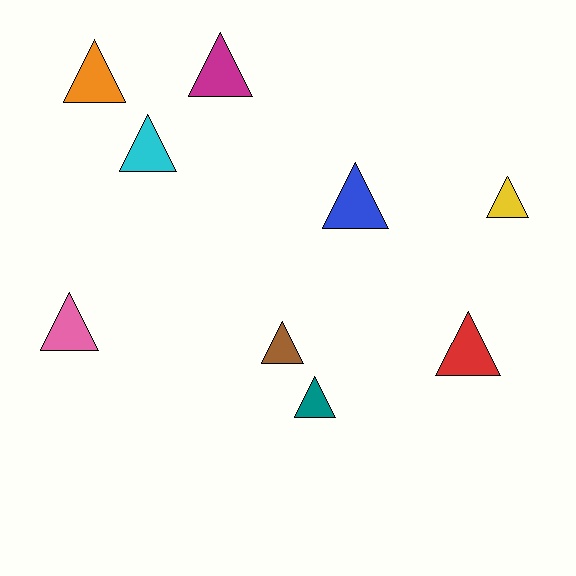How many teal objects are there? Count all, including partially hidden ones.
There is 1 teal object.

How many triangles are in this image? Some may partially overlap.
There are 9 triangles.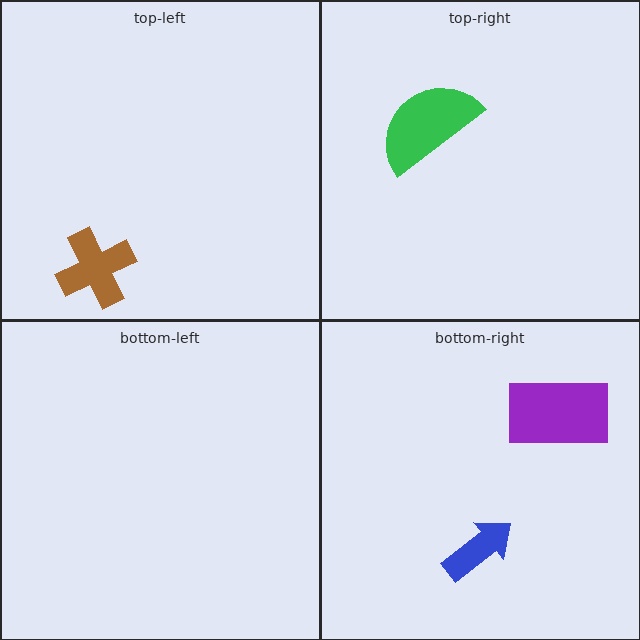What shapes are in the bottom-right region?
The blue arrow, the purple rectangle.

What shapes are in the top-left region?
The brown cross.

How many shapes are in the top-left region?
1.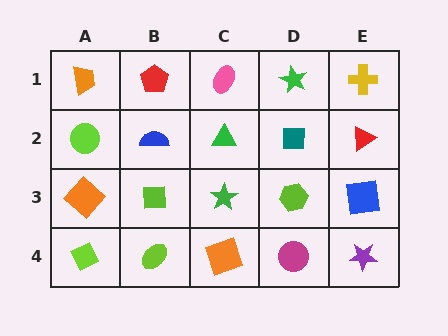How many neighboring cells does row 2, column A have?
3.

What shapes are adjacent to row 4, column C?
A green star (row 3, column C), a lime ellipse (row 4, column B), a magenta circle (row 4, column D).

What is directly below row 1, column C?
A green triangle.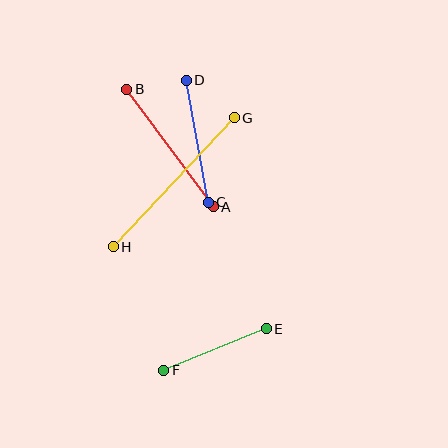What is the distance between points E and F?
The distance is approximately 111 pixels.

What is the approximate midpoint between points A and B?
The midpoint is at approximately (170, 148) pixels.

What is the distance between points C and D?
The distance is approximately 124 pixels.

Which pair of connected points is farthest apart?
Points G and H are farthest apart.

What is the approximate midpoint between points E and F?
The midpoint is at approximately (215, 350) pixels.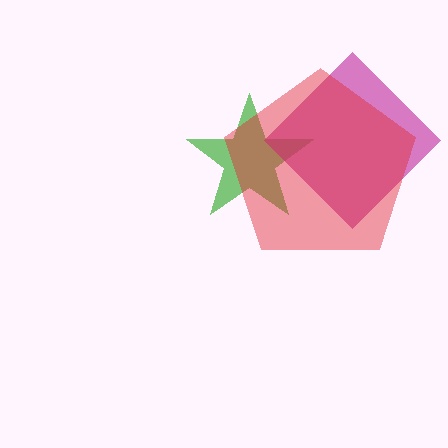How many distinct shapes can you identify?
There are 3 distinct shapes: a green star, a magenta diamond, a red pentagon.